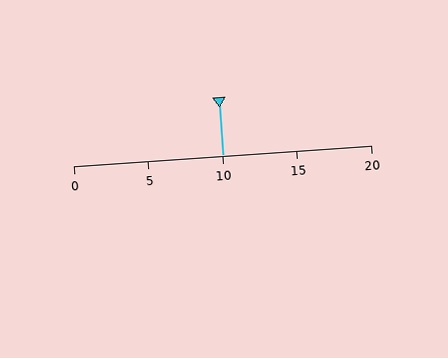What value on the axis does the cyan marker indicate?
The marker indicates approximately 10.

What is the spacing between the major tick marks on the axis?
The major ticks are spaced 5 apart.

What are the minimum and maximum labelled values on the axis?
The axis runs from 0 to 20.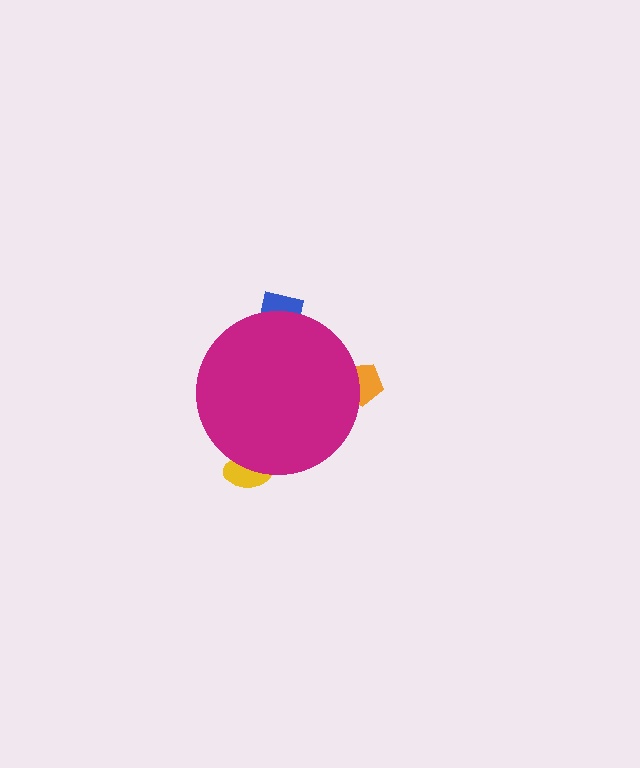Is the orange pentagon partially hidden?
Yes, the orange pentagon is partially hidden behind the magenta circle.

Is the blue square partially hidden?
Yes, the blue square is partially hidden behind the magenta circle.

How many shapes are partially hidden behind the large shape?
3 shapes are partially hidden.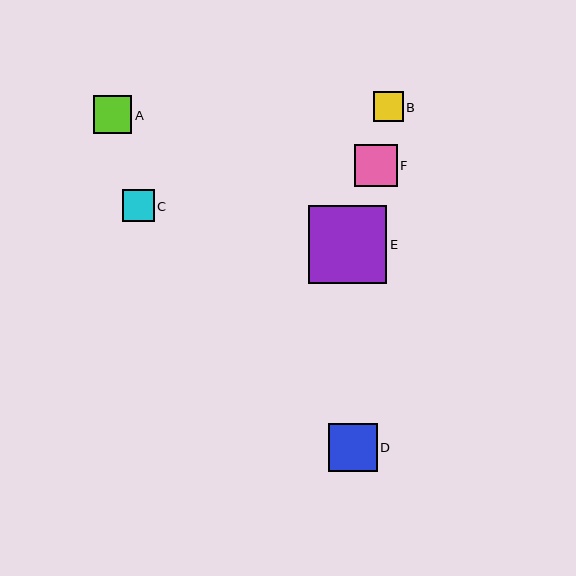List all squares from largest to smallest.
From largest to smallest: E, D, F, A, C, B.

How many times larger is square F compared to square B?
Square F is approximately 1.4 times the size of square B.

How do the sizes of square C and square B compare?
Square C and square B are approximately the same size.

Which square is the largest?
Square E is the largest with a size of approximately 78 pixels.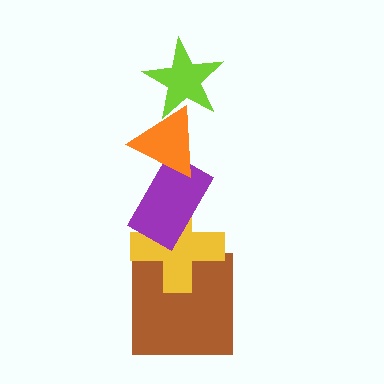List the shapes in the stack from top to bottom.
From top to bottom: the lime star, the orange triangle, the purple rectangle, the yellow cross, the brown square.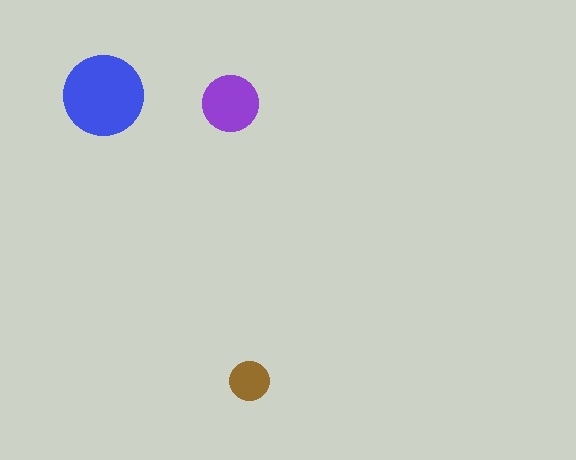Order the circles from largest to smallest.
the blue one, the purple one, the brown one.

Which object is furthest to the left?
The blue circle is leftmost.